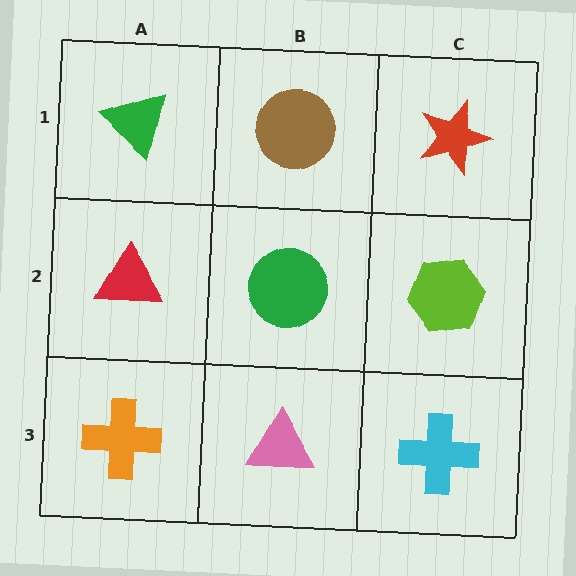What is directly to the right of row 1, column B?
A red star.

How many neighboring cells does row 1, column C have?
2.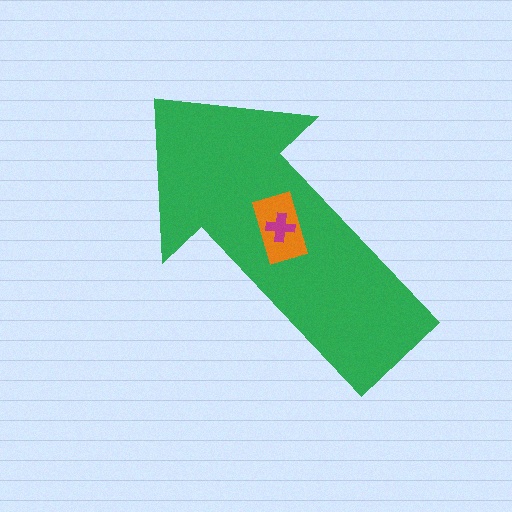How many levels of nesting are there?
3.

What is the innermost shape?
The magenta cross.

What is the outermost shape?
The green arrow.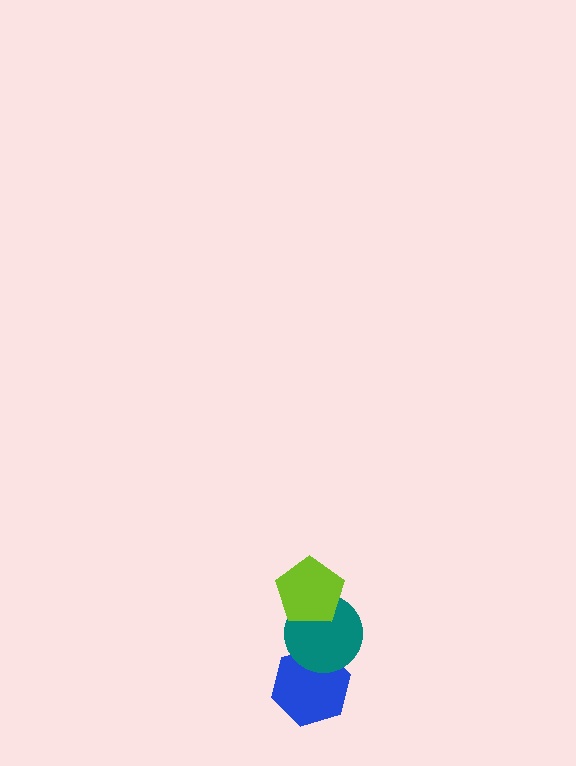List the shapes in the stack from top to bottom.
From top to bottom: the lime pentagon, the teal circle, the blue hexagon.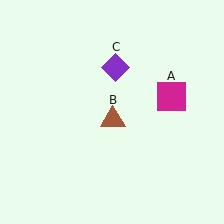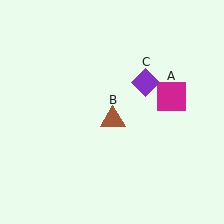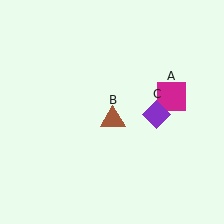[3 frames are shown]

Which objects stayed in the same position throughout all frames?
Magenta square (object A) and brown triangle (object B) remained stationary.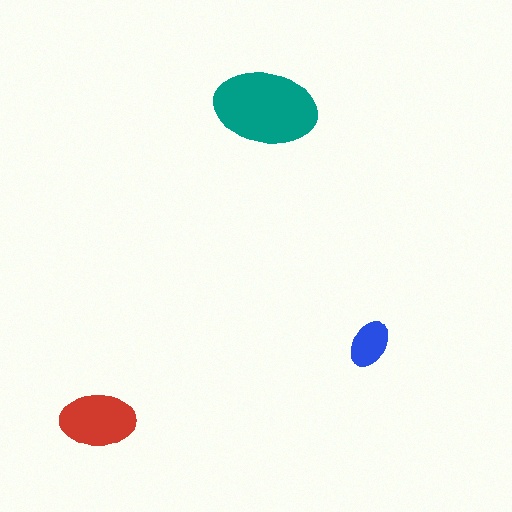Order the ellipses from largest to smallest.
the teal one, the red one, the blue one.